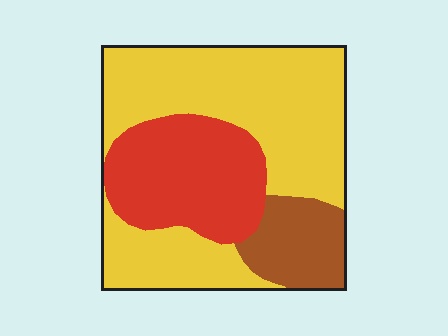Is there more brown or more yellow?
Yellow.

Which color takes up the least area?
Brown, at roughly 15%.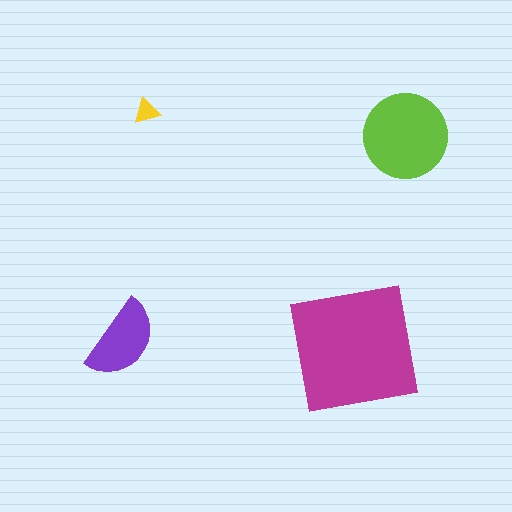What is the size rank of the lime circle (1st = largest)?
2nd.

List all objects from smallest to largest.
The yellow triangle, the purple semicircle, the lime circle, the magenta square.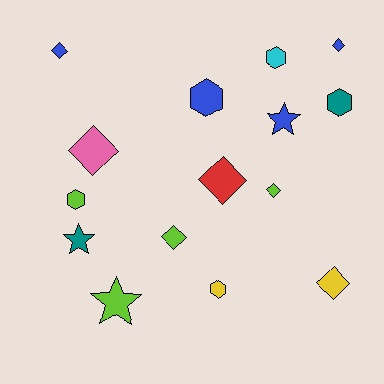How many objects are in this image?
There are 15 objects.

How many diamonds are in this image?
There are 7 diamonds.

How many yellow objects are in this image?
There are 2 yellow objects.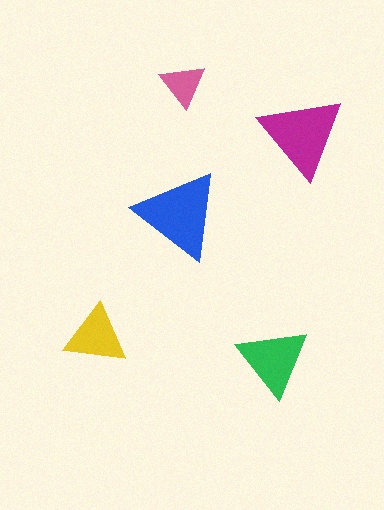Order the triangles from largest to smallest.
the blue one, the magenta one, the green one, the yellow one, the pink one.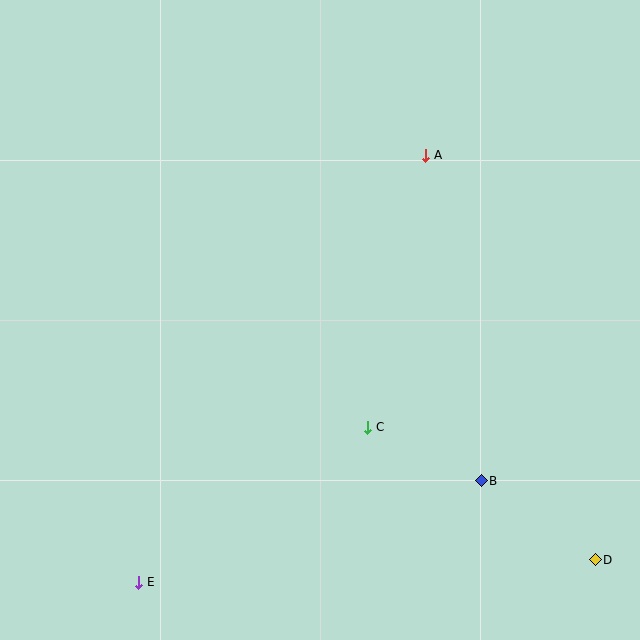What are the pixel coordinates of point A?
Point A is at (426, 155).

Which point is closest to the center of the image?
Point C at (368, 427) is closest to the center.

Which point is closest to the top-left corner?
Point A is closest to the top-left corner.